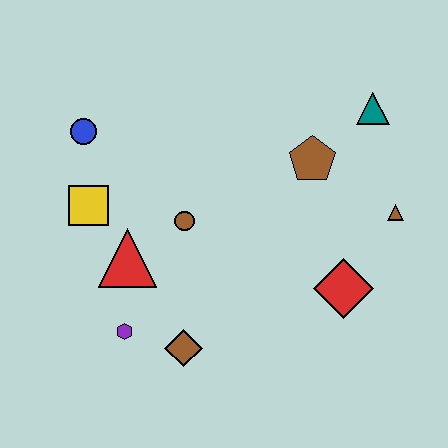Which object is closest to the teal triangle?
The brown pentagon is closest to the teal triangle.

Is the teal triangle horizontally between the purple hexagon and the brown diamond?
No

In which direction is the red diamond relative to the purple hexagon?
The red diamond is to the right of the purple hexagon.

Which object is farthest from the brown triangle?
The blue circle is farthest from the brown triangle.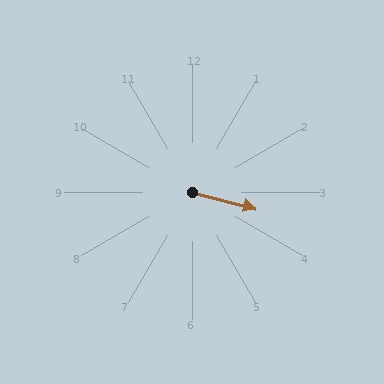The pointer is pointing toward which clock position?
Roughly 3 o'clock.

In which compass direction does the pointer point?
East.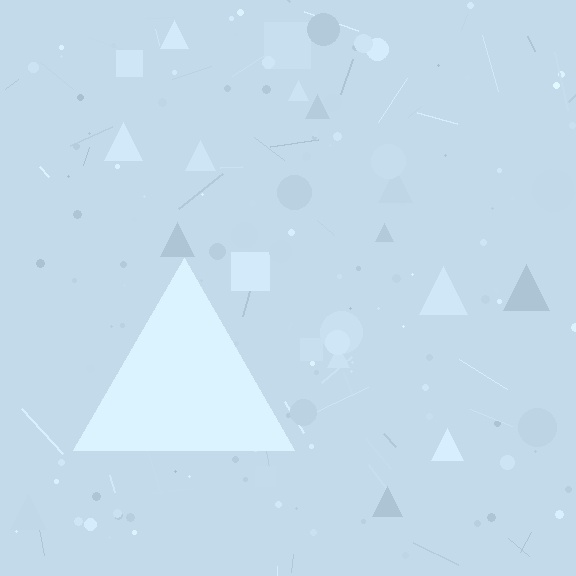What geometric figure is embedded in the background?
A triangle is embedded in the background.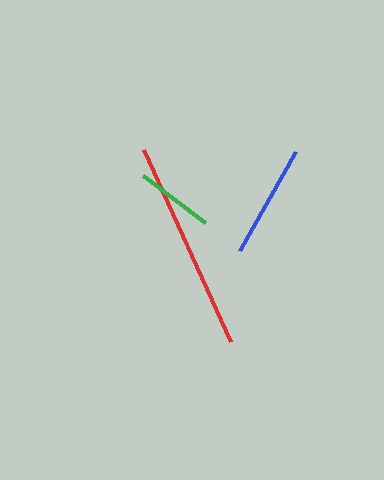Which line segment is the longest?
The red line is the longest at approximately 210 pixels.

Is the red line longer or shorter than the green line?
The red line is longer than the green line.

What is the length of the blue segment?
The blue segment is approximately 114 pixels long.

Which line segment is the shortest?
The green line is the shortest at approximately 77 pixels.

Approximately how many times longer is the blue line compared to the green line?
The blue line is approximately 1.5 times the length of the green line.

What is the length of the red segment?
The red segment is approximately 210 pixels long.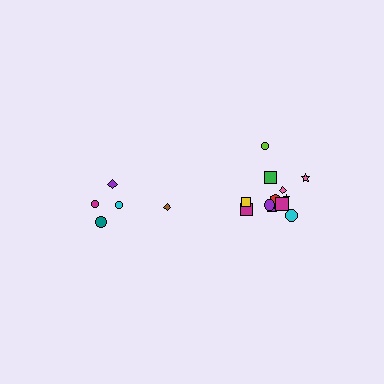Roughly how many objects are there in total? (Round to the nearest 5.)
Roughly 15 objects in total.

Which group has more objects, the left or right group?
The right group.